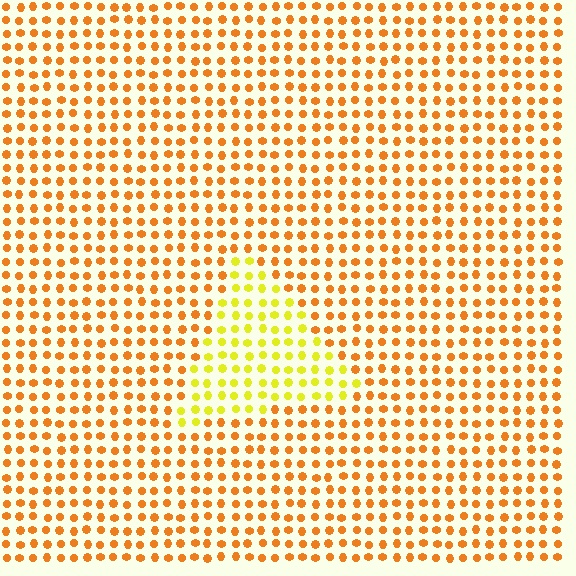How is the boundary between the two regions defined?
The boundary is defined purely by a slight shift in hue (about 36 degrees). Spacing, size, and orientation are identical on both sides.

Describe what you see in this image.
The image is filled with small orange elements in a uniform arrangement. A triangle-shaped region is visible where the elements are tinted to a slightly different hue, forming a subtle color boundary.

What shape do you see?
I see a triangle.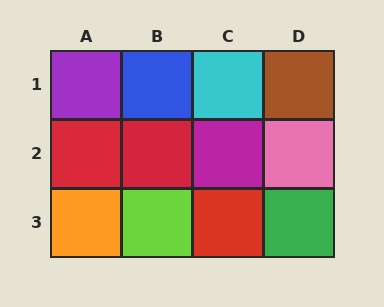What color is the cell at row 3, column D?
Green.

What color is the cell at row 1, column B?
Blue.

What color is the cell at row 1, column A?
Purple.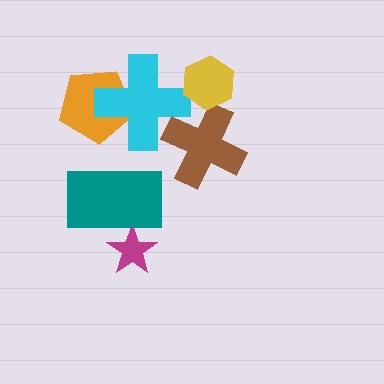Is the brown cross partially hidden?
No, no other shape covers it.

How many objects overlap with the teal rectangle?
1 object overlaps with the teal rectangle.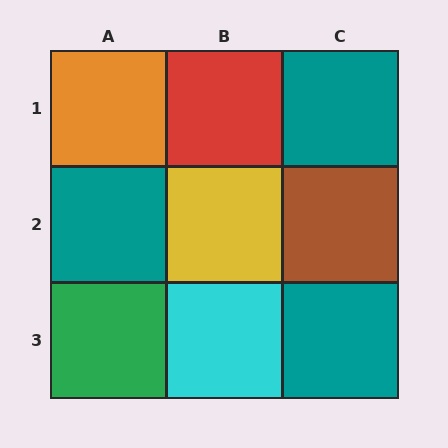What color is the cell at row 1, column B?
Red.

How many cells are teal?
3 cells are teal.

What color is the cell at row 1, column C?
Teal.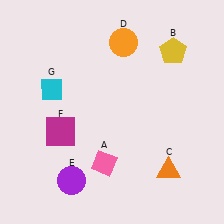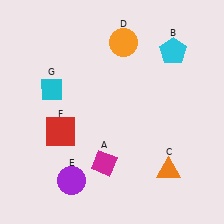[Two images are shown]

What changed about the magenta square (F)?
In Image 1, F is magenta. In Image 2, it changed to red.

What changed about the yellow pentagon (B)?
In Image 1, B is yellow. In Image 2, it changed to cyan.